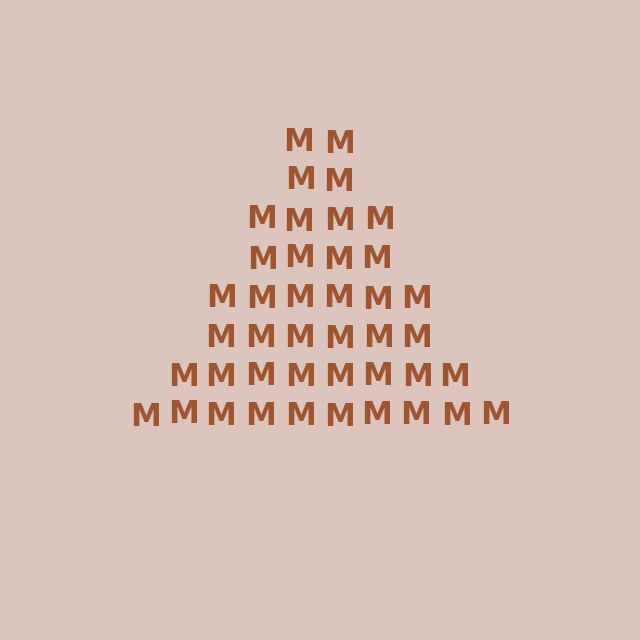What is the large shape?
The large shape is a triangle.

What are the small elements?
The small elements are letter M's.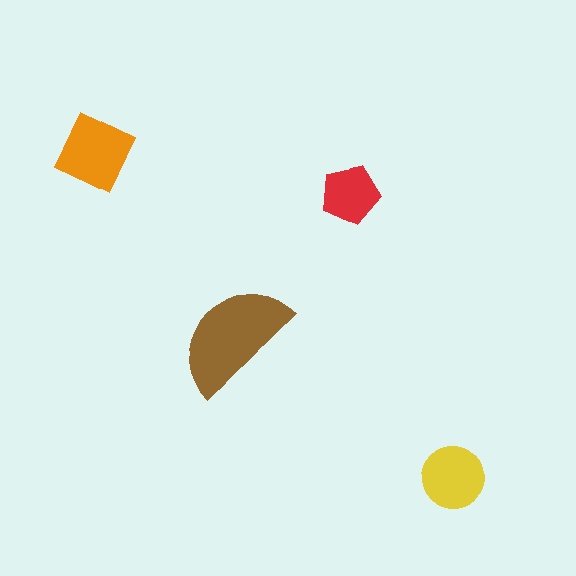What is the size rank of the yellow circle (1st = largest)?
3rd.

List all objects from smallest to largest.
The red pentagon, the yellow circle, the orange diamond, the brown semicircle.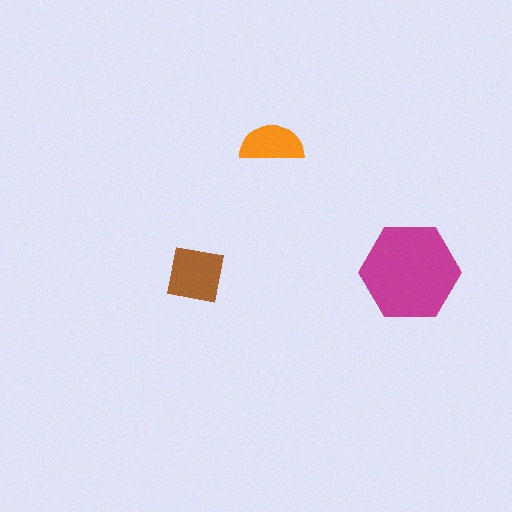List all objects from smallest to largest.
The orange semicircle, the brown square, the magenta hexagon.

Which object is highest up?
The orange semicircle is topmost.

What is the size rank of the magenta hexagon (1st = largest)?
1st.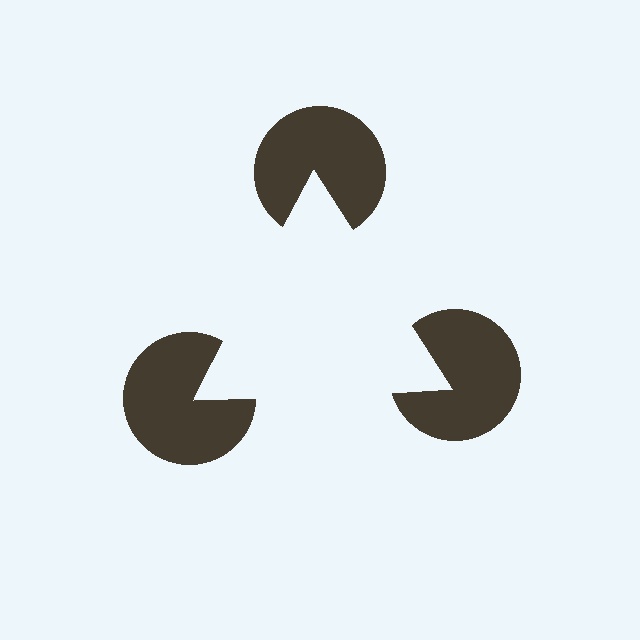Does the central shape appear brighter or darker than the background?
It typically appears slightly brighter than the background, even though no actual brightness change is drawn.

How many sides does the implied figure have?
3 sides.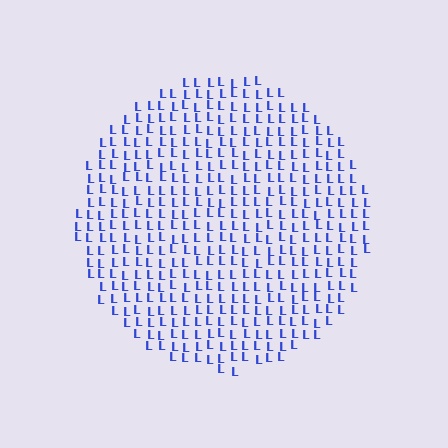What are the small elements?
The small elements are letter L's.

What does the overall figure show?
The overall figure shows a circle.